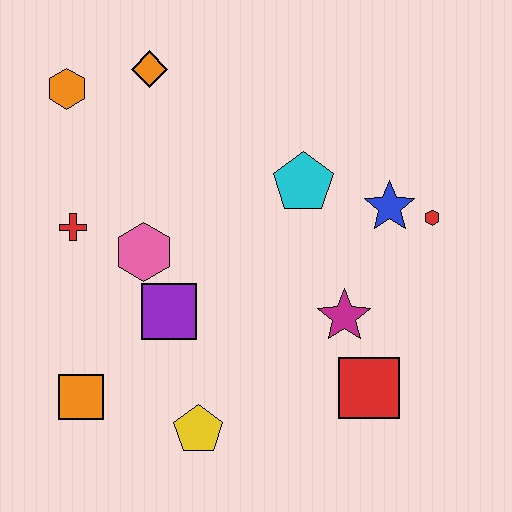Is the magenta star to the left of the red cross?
No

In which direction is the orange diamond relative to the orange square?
The orange diamond is above the orange square.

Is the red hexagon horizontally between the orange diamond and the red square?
No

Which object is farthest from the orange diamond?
The red square is farthest from the orange diamond.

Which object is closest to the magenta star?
The red square is closest to the magenta star.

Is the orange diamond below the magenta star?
No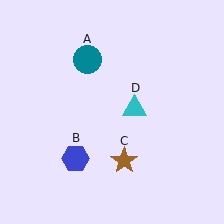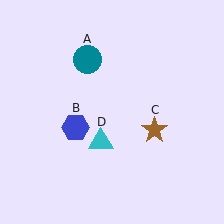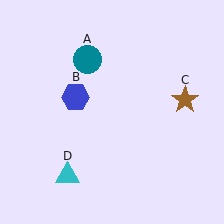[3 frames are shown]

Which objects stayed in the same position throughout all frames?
Teal circle (object A) remained stationary.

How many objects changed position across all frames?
3 objects changed position: blue hexagon (object B), brown star (object C), cyan triangle (object D).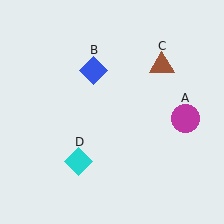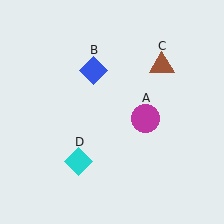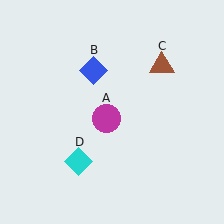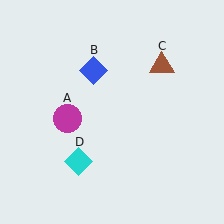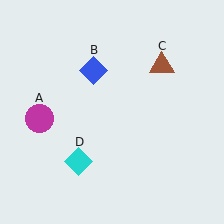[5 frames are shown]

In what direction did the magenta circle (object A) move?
The magenta circle (object A) moved left.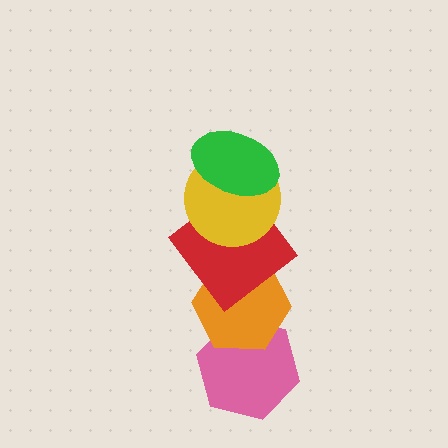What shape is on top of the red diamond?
The yellow circle is on top of the red diamond.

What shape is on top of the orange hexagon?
The red diamond is on top of the orange hexagon.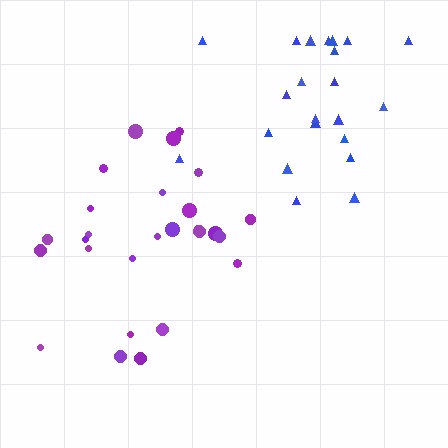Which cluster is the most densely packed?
Blue.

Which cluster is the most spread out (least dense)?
Purple.